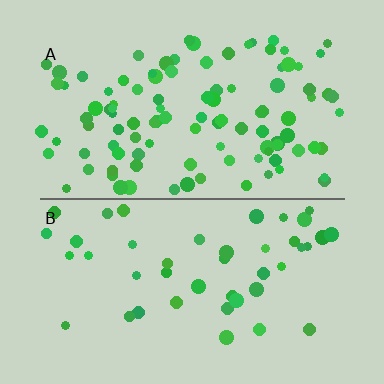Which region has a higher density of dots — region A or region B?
A (the top).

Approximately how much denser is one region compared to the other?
Approximately 2.3× — region A over region B.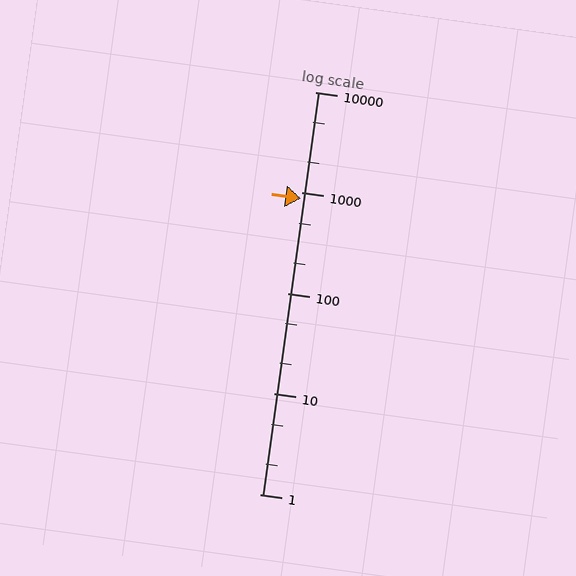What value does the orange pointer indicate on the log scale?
The pointer indicates approximately 880.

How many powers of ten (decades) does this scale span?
The scale spans 4 decades, from 1 to 10000.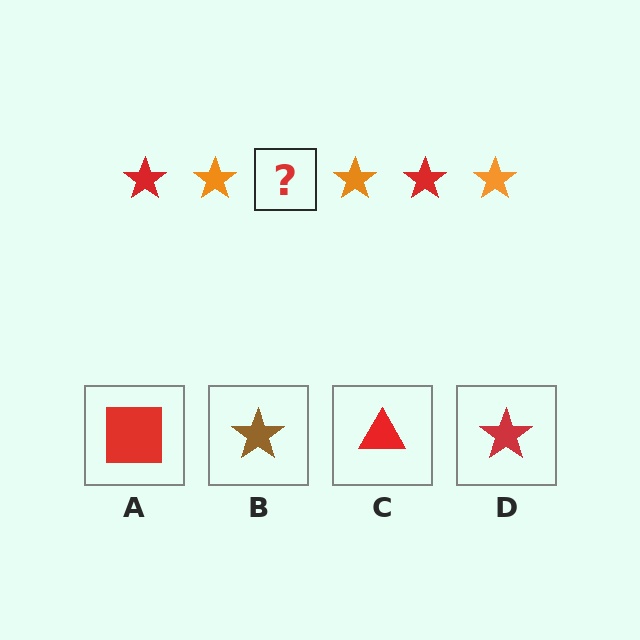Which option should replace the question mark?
Option D.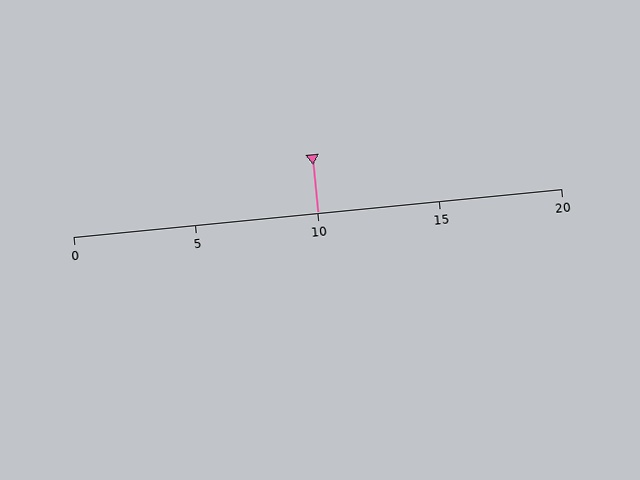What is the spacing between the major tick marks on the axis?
The major ticks are spaced 5 apart.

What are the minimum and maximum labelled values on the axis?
The axis runs from 0 to 20.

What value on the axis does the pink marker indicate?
The marker indicates approximately 10.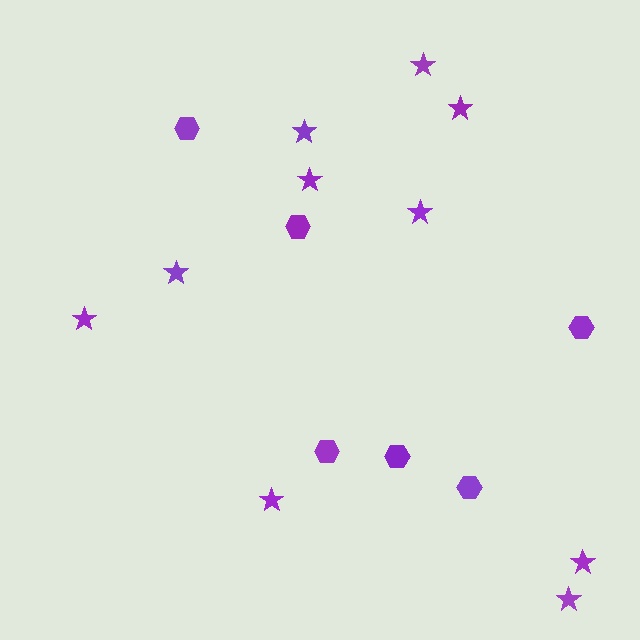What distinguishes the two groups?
There are 2 groups: one group of stars (10) and one group of hexagons (6).